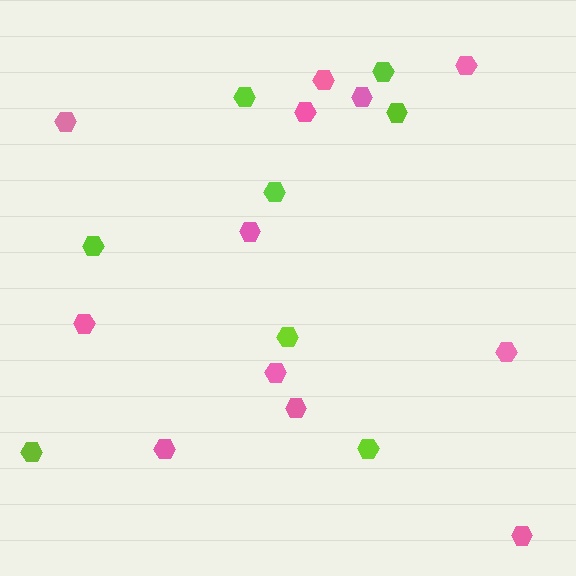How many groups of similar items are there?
There are 2 groups: one group of lime hexagons (8) and one group of pink hexagons (12).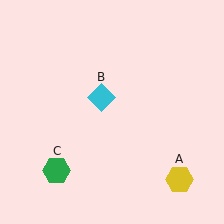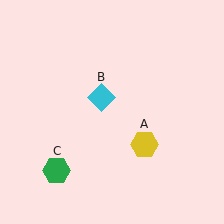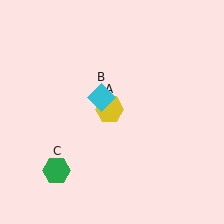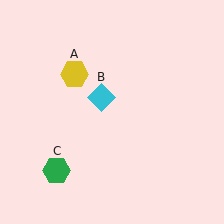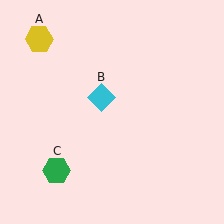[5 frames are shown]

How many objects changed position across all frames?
1 object changed position: yellow hexagon (object A).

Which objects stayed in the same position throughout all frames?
Cyan diamond (object B) and green hexagon (object C) remained stationary.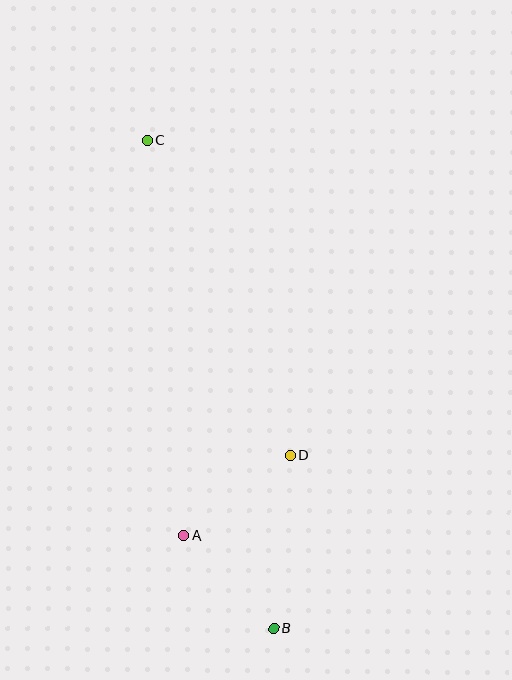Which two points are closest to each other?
Points A and B are closest to each other.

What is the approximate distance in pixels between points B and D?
The distance between B and D is approximately 174 pixels.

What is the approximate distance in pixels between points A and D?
The distance between A and D is approximately 133 pixels.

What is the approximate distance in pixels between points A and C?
The distance between A and C is approximately 397 pixels.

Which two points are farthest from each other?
Points B and C are farthest from each other.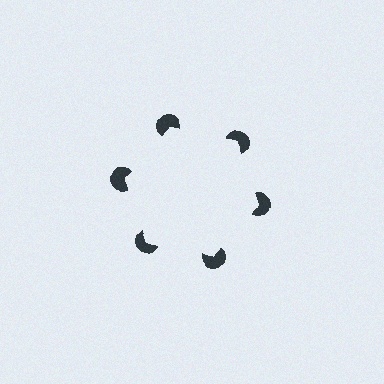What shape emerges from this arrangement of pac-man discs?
An illusory hexagon — its edges are inferred from the aligned wedge cuts in the pac-man discs, not physically drawn.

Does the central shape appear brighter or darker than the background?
It typically appears slightly brighter than the background, even though no actual brightness change is drawn.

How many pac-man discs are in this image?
There are 6 — one at each vertex of the illusory hexagon.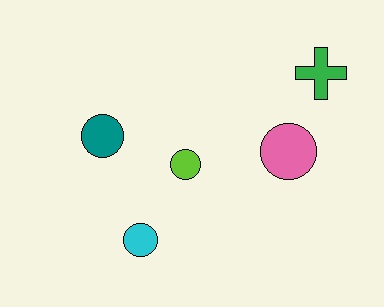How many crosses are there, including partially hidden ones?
There is 1 cross.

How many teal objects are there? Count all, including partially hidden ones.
There is 1 teal object.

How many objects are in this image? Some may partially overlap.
There are 5 objects.